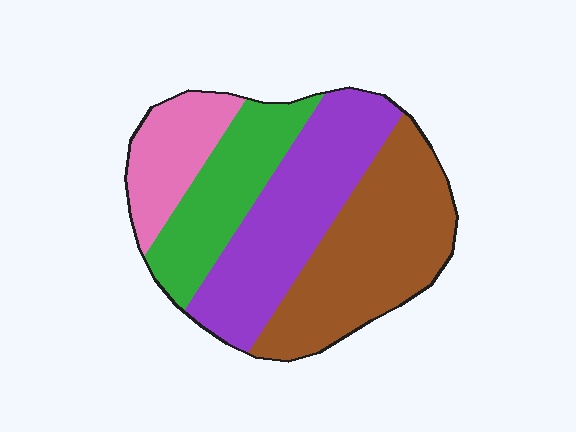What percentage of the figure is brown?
Brown takes up about one third (1/3) of the figure.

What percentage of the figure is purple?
Purple covers roughly 30% of the figure.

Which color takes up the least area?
Pink, at roughly 15%.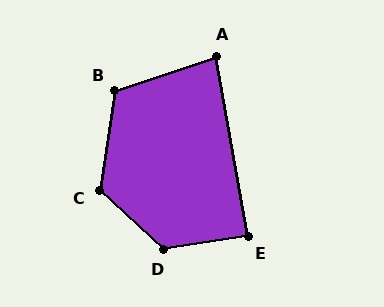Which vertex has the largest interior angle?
D, at approximately 129 degrees.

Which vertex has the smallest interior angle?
A, at approximately 82 degrees.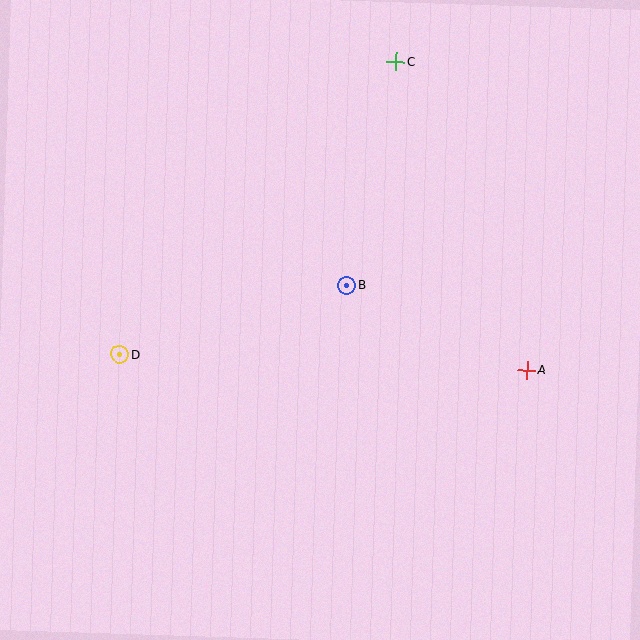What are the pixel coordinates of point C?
Point C is at (396, 61).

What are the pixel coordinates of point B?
Point B is at (347, 285).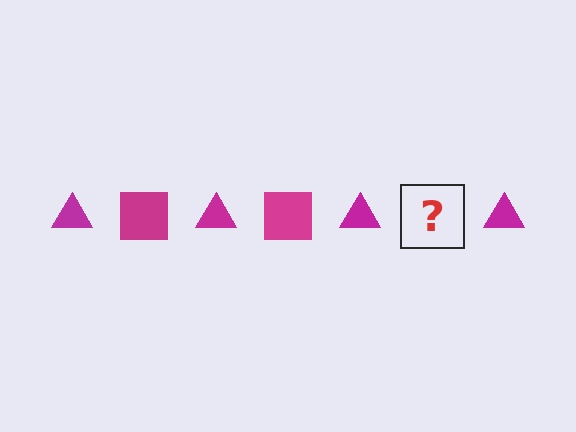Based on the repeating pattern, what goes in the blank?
The blank should be a magenta square.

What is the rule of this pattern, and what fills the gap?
The rule is that the pattern cycles through triangle, square shapes in magenta. The gap should be filled with a magenta square.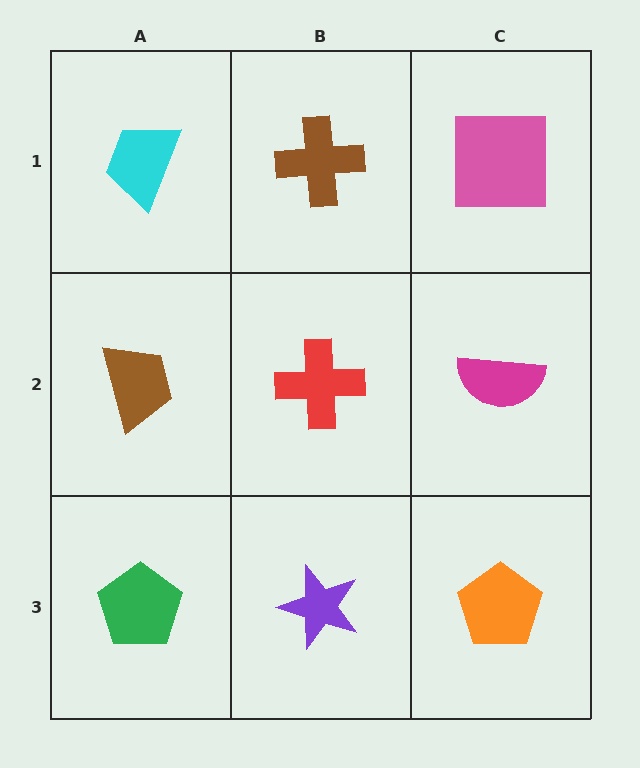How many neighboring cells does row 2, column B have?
4.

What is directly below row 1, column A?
A brown trapezoid.